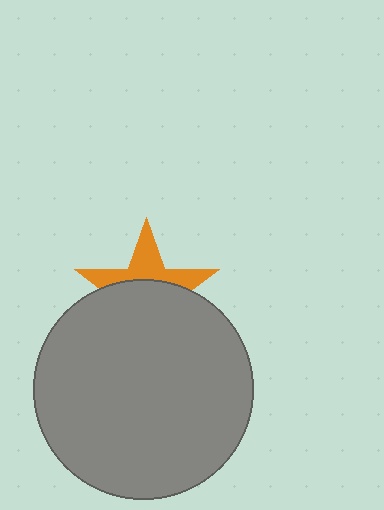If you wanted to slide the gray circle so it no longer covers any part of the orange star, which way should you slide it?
Slide it down — that is the most direct way to separate the two shapes.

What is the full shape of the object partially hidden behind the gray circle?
The partially hidden object is an orange star.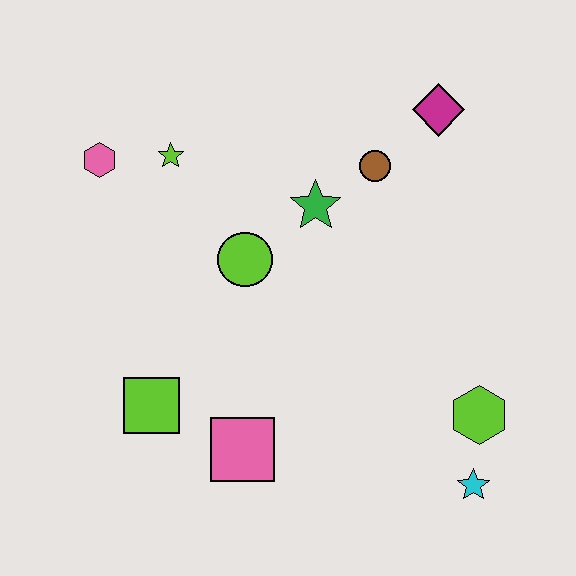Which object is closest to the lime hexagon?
The cyan star is closest to the lime hexagon.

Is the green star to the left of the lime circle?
No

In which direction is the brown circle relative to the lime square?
The brown circle is above the lime square.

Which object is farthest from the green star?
The cyan star is farthest from the green star.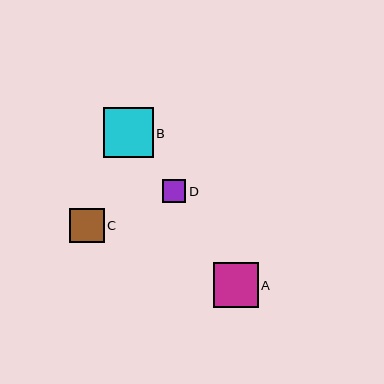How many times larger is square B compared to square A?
Square B is approximately 1.1 times the size of square A.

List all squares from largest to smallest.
From largest to smallest: B, A, C, D.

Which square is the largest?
Square B is the largest with a size of approximately 50 pixels.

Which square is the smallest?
Square D is the smallest with a size of approximately 23 pixels.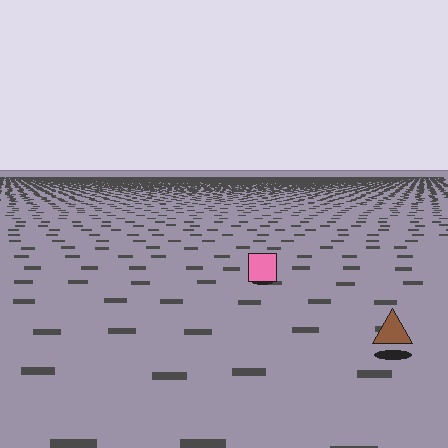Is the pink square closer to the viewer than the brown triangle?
No. The brown triangle is closer — you can tell from the texture gradient: the ground texture is coarser near it.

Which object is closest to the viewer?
The brown triangle is closest. The texture marks near it are larger and more spread out.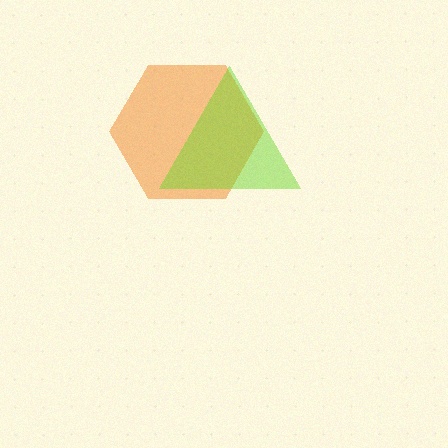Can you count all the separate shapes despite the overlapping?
Yes, there are 2 separate shapes.